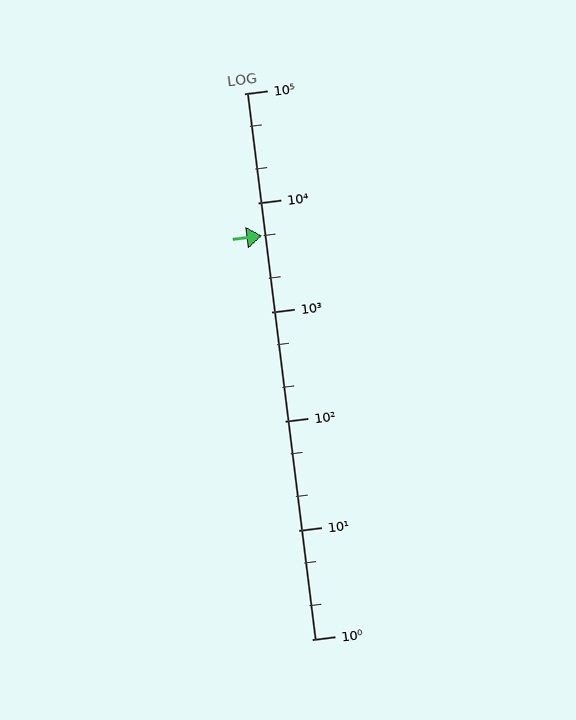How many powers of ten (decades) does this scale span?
The scale spans 5 decades, from 1 to 100000.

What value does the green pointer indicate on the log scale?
The pointer indicates approximately 5000.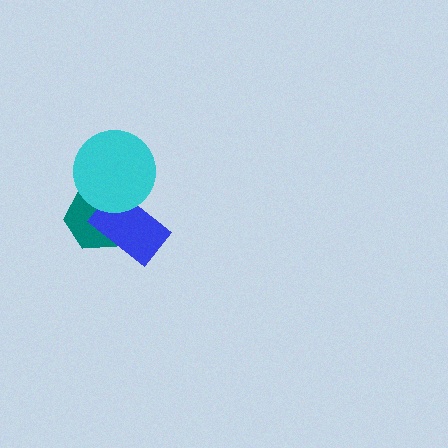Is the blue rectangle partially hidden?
Yes, it is partially covered by another shape.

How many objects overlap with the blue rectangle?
2 objects overlap with the blue rectangle.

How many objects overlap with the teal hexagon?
2 objects overlap with the teal hexagon.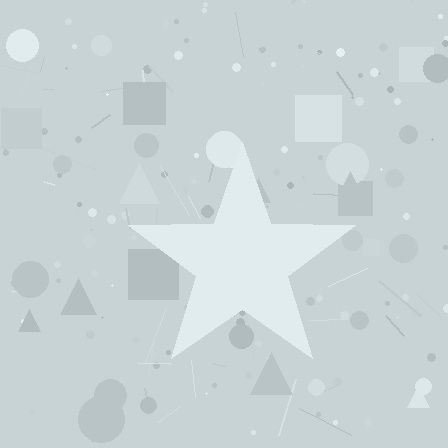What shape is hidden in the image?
A star is hidden in the image.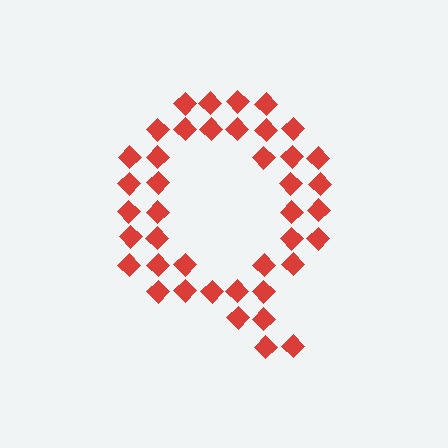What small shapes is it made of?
It is made of small diamonds.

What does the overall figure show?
The overall figure shows the letter Q.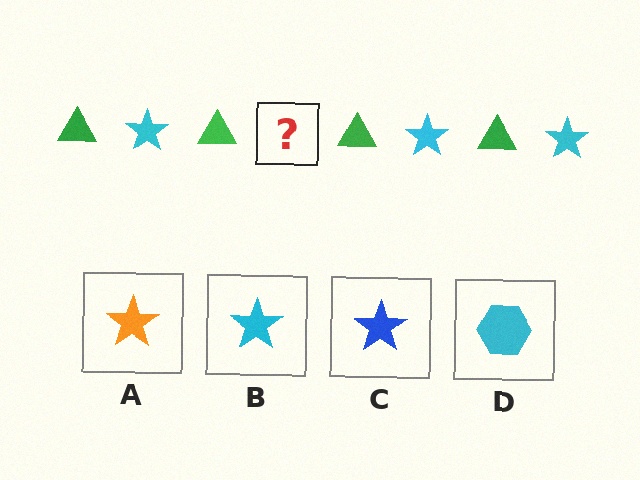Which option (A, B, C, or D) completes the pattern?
B.